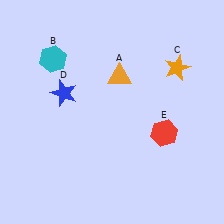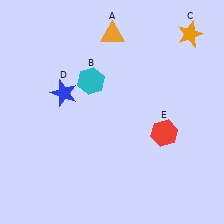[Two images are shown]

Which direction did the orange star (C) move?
The orange star (C) moved up.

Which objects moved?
The objects that moved are: the orange triangle (A), the cyan hexagon (B), the orange star (C).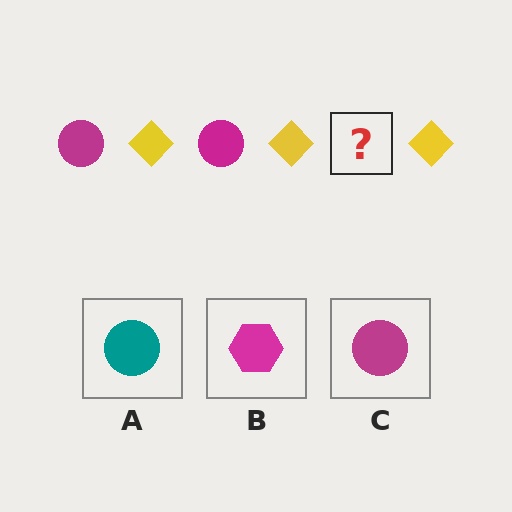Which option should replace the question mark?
Option C.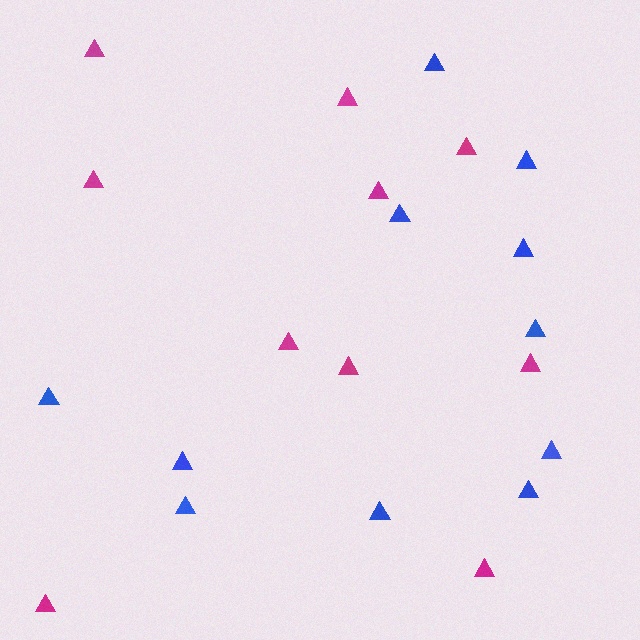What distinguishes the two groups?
There are 2 groups: one group of blue triangles (11) and one group of magenta triangles (10).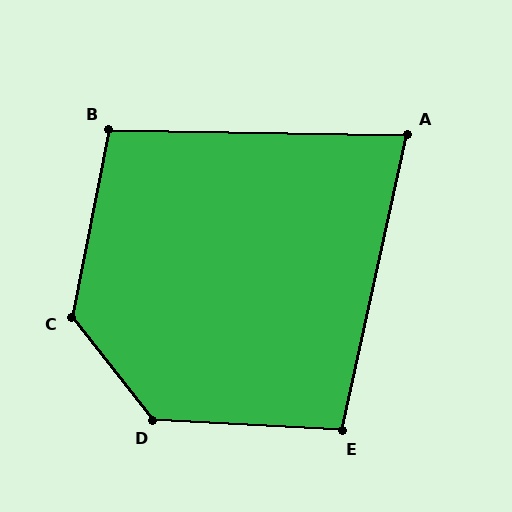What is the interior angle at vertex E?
Approximately 100 degrees (obtuse).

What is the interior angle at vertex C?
Approximately 131 degrees (obtuse).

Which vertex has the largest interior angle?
D, at approximately 131 degrees.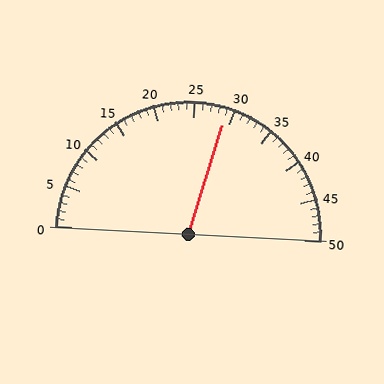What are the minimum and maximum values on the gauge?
The gauge ranges from 0 to 50.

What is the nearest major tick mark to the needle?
The nearest major tick mark is 30.